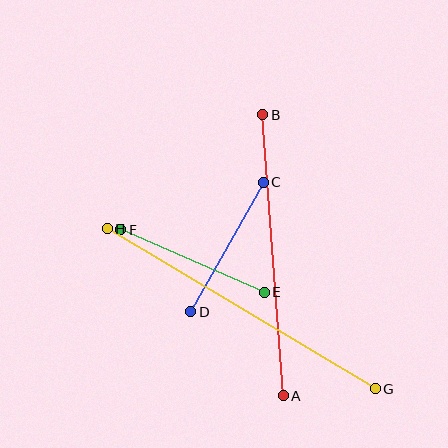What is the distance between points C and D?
The distance is approximately 148 pixels.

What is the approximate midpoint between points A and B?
The midpoint is at approximately (273, 255) pixels.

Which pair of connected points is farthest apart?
Points G and H are farthest apart.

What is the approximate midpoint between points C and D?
The midpoint is at approximately (227, 247) pixels.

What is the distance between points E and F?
The distance is approximately 156 pixels.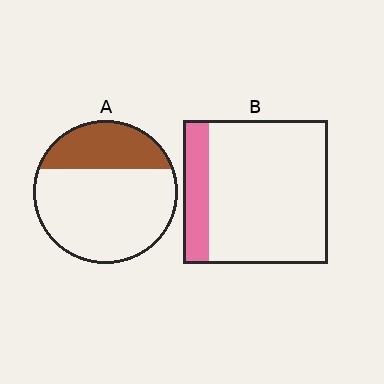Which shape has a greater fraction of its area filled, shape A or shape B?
Shape A.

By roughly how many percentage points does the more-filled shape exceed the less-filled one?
By roughly 10 percentage points (A over B).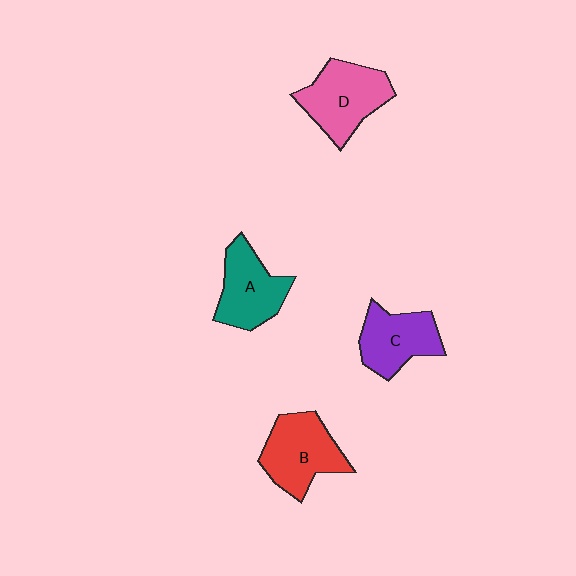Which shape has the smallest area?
Shape C (purple).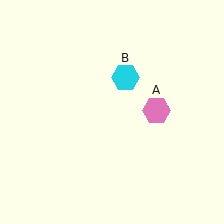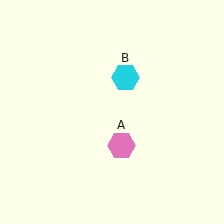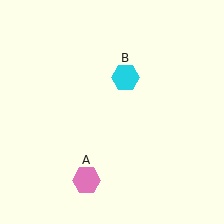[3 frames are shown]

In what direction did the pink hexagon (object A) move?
The pink hexagon (object A) moved down and to the left.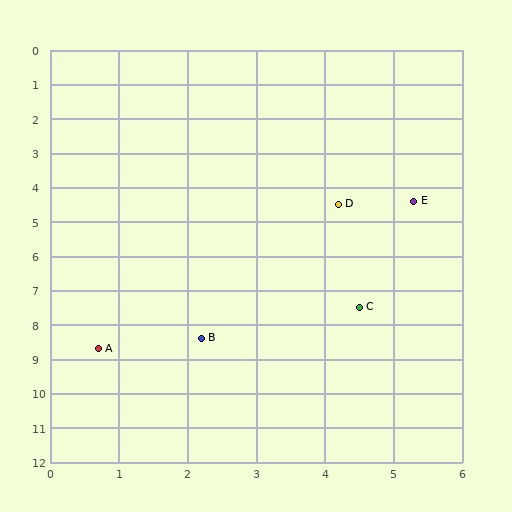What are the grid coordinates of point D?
Point D is at approximately (4.2, 4.5).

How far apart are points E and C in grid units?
Points E and C are about 3.2 grid units apart.